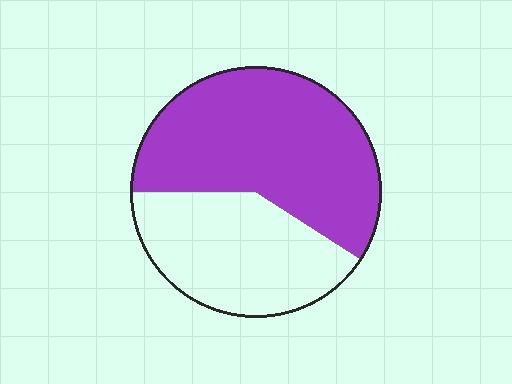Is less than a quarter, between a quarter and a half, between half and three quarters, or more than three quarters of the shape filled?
Between half and three quarters.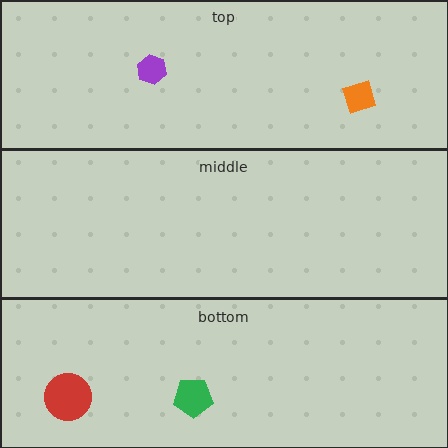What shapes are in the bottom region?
The green pentagon, the red circle.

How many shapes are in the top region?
2.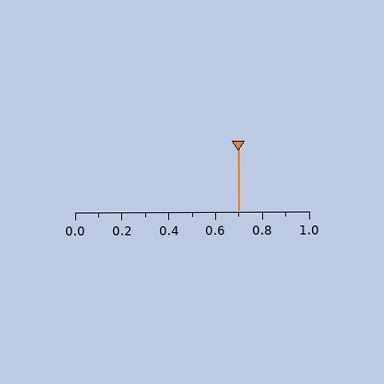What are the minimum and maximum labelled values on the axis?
The axis runs from 0.0 to 1.0.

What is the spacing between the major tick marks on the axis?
The major ticks are spaced 0.2 apart.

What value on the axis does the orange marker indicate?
The marker indicates approximately 0.7.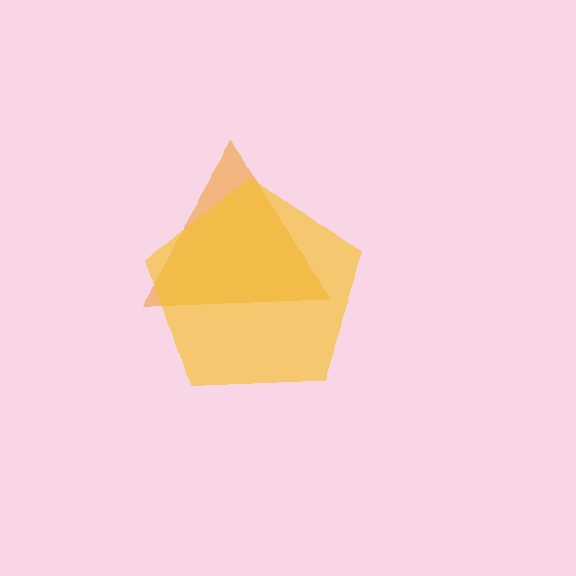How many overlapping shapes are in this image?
There are 2 overlapping shapes in the image.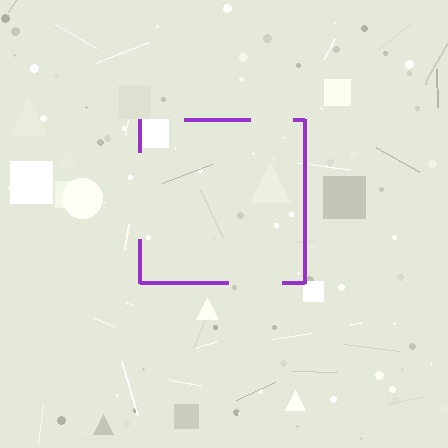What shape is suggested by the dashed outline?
The dashed outline suggests a square.